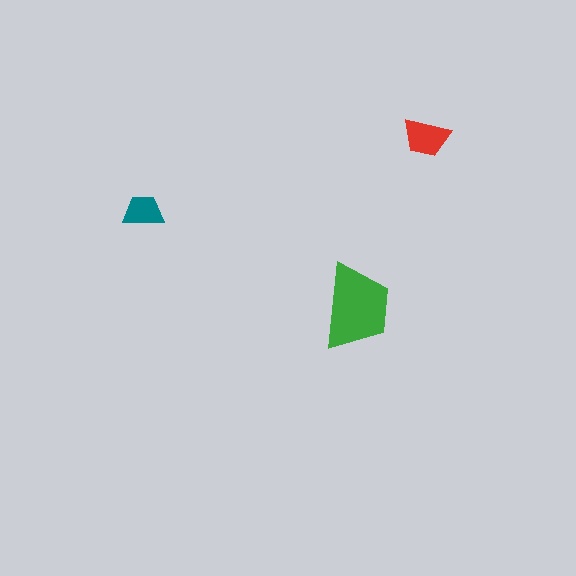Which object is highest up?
The red trapezoid is topmost.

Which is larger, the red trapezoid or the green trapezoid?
The green one.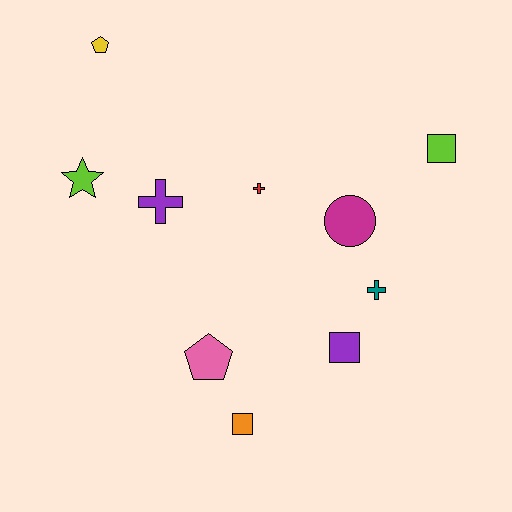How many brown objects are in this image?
There are no brown objects.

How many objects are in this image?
There are 10 objects.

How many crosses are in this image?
There are 3 crosses.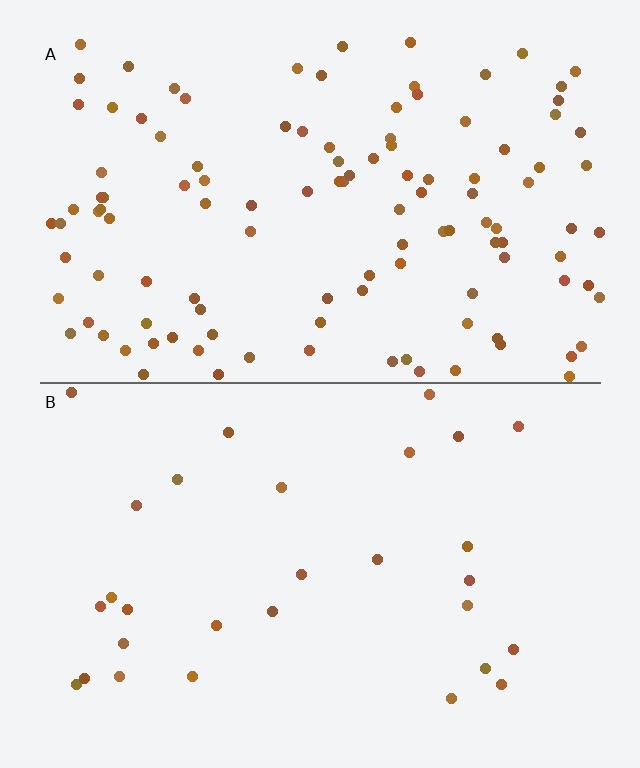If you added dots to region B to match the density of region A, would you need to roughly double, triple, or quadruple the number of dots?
Approximately quadruple.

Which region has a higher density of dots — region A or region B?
A (the top).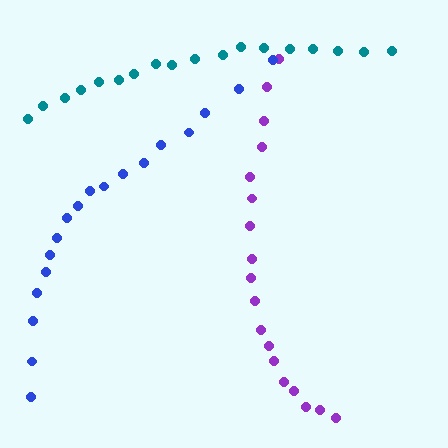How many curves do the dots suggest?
There are 3 distinct paths.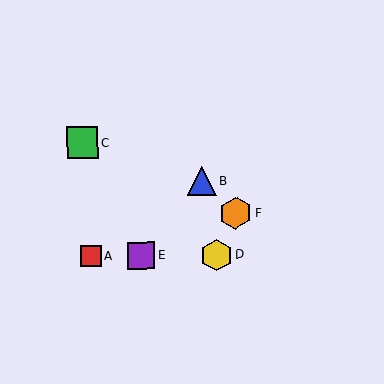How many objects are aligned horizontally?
3 objects (A, D, E) are aligned horizontally.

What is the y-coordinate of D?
Object D is at y≈255.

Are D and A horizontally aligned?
Yes, both are at y≈255.